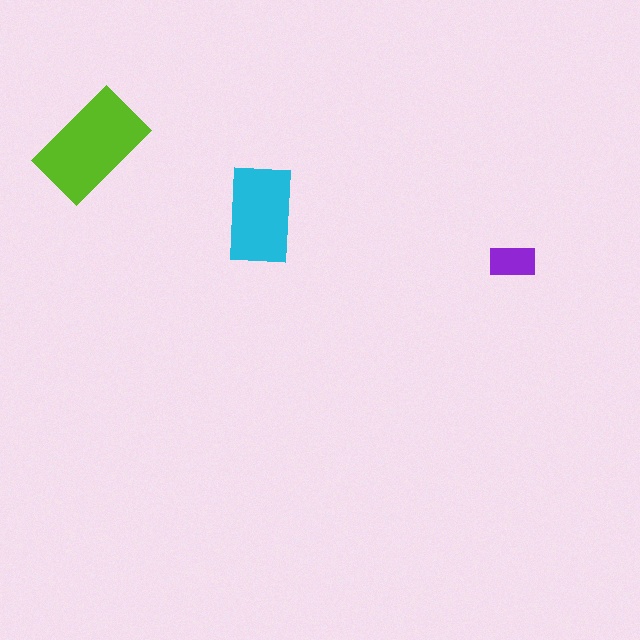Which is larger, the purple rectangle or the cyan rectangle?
The cyan one.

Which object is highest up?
The lime rectangle is topmost.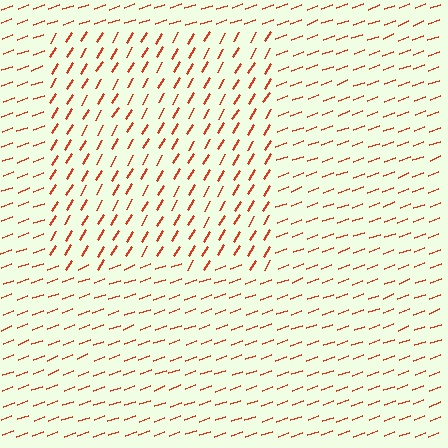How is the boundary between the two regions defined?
The boundary is defined purely by a change in line orientation (approximately 39 degrees difference). All lines are the same color and thickness.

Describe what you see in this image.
The image is filled with small red line segments. A rectangle region in the image has lines oriented differently from the surrounding lines, creating a visible texture boundary.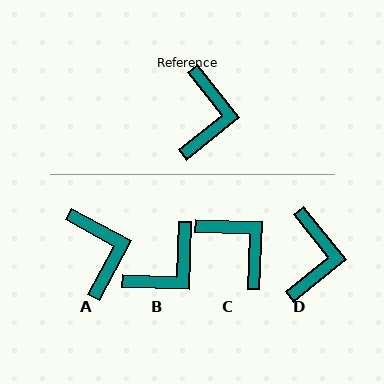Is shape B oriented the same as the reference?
No, it is off by about 40 degrees.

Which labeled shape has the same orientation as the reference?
D.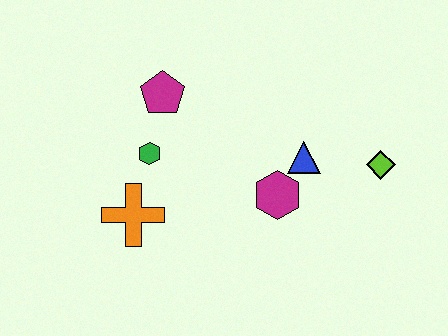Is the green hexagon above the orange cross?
Yes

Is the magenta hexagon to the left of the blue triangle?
Yes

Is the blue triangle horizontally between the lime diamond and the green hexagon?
Yes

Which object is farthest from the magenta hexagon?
The magenta pentagon is farthest from the magenta hexagon.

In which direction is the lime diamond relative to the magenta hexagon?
The lime diamond is to the right of the magenta hexagon.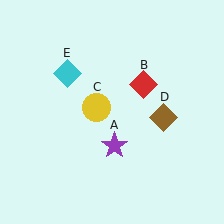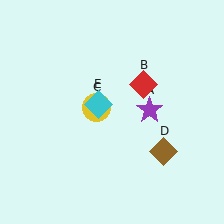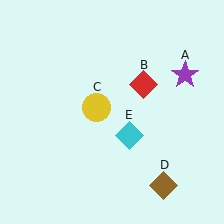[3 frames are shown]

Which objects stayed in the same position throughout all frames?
Red diamond (object B) and yellow circle (object C) remained stationary.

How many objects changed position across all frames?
3 objects changed position: purple star (object A), brown diamond (object D), cyan diamond (object E).